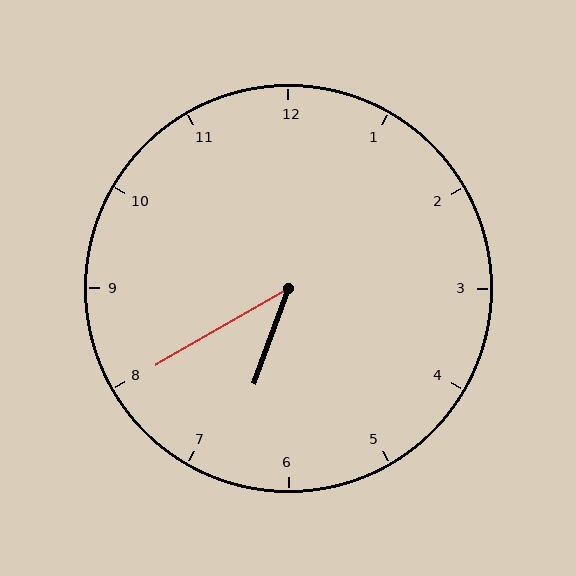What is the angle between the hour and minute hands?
Approximately 40 degrees.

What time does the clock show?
6:40.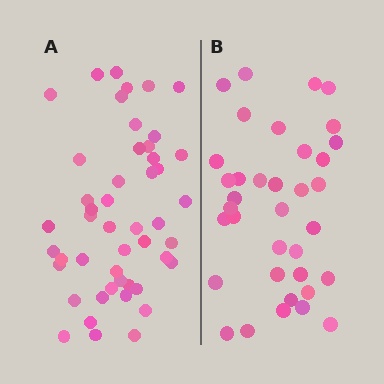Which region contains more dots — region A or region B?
Region A (the left region) has more dots.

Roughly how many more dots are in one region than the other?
Region A has roughly 12 or so more dots than region B.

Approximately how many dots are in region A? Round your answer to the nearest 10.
About 50 dots. (The exact count is 48, which rounds to 50.)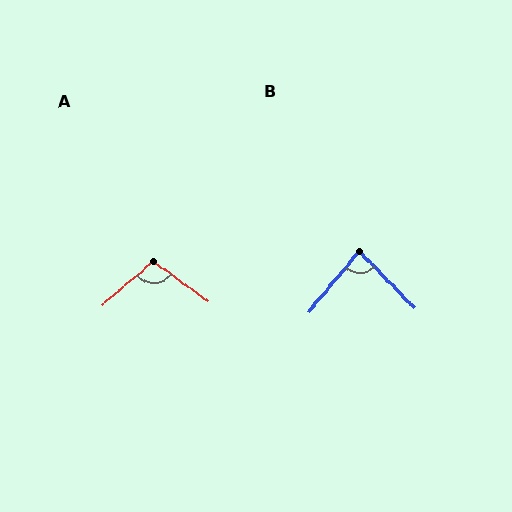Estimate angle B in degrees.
Approximately 84 degrees.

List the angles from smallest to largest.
B (84°), A (103°).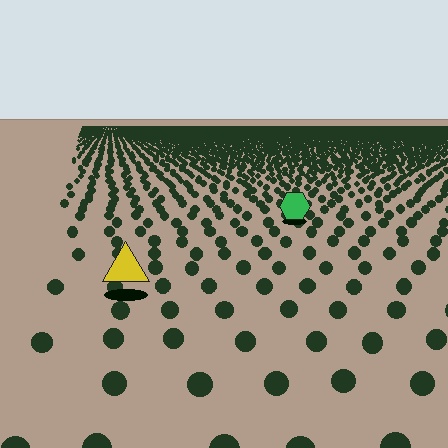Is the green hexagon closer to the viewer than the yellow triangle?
No. The yellow triangle is closer — you can tell from the texture gradient: the ground texture is coarser near it.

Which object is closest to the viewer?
The yellow triangle is closest. The texture marks near it are larger and more spread out.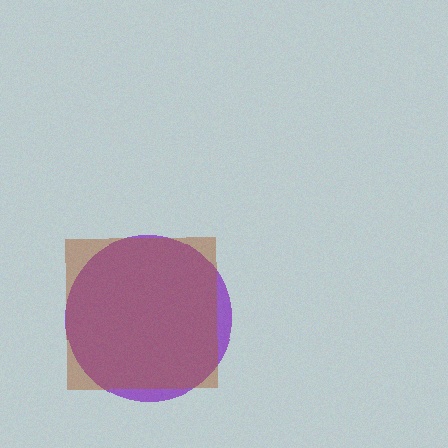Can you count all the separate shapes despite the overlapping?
Yes, there are 2 separate shapes.